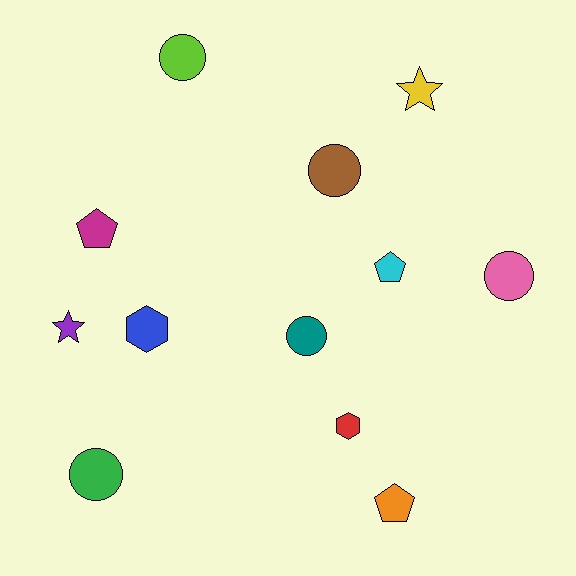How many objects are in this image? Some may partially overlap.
There are 12 objects.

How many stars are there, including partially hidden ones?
There are 2 stars.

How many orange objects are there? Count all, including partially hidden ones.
There is 1 orange object.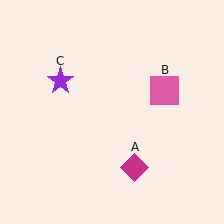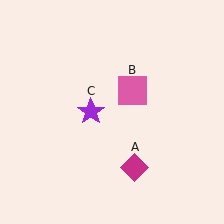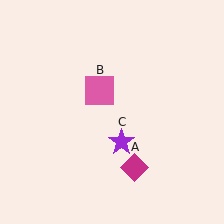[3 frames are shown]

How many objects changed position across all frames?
2 objects changed position: pink square (object B), purple star (object C).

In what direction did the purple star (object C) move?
The purple star (object C) moved down and to the right.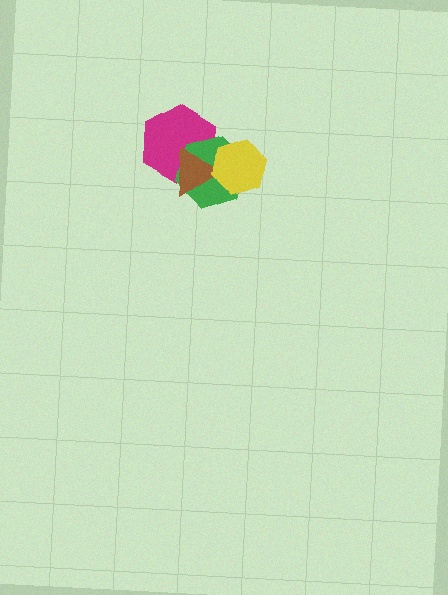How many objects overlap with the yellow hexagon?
2 objects overlap with the yellow hexagon.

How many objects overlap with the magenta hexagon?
2 objects overlap with the magenta hexagon.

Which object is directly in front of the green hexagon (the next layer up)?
The brown triangle is directly in front of the green hexagon.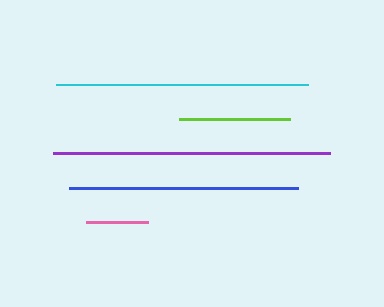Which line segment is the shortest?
The pink line is the shortest at approximately 63 pixels.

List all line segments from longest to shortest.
From longest to shortest: purple, cyan, blue, lime, pink.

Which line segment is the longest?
The purple line is the longest at approximately 277 pixels.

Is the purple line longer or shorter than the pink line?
The purple line is longer than the pink line.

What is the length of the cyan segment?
The cyan segment is approximately 252 pixels long.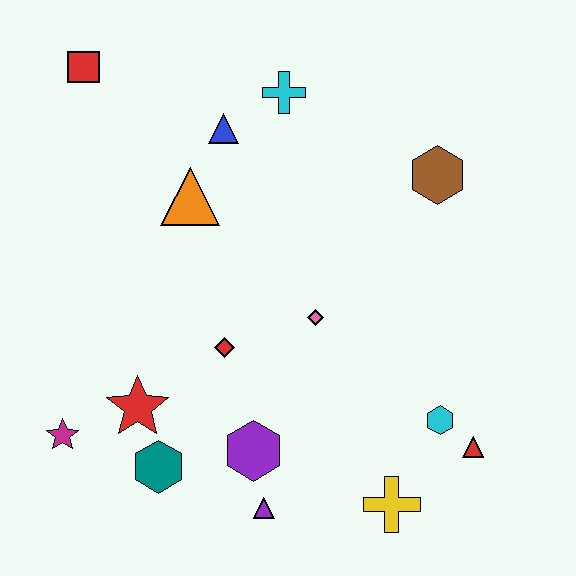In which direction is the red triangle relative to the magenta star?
The red triangle is to the right of the magenta star.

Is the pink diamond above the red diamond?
Yes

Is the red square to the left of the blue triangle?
Yes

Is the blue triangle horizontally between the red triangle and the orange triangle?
Yes